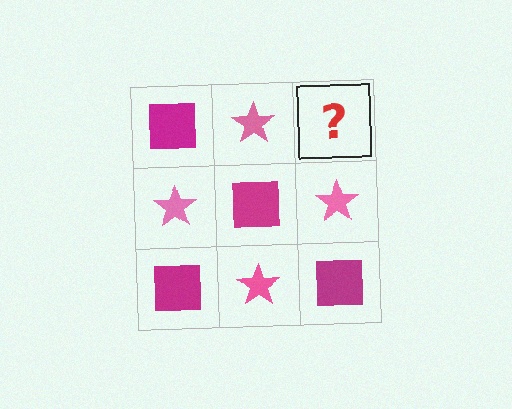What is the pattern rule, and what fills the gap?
The rule is that it alternates magenta square and pink star in a checkerboard pattern. The gap should be filled with a magenta square.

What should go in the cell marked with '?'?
The missing cell should contain a magenta square.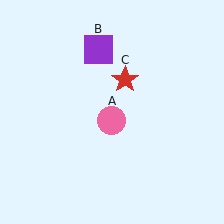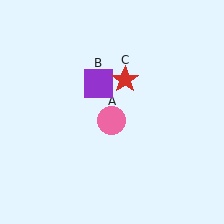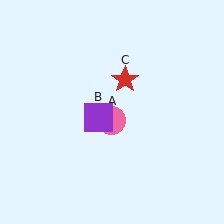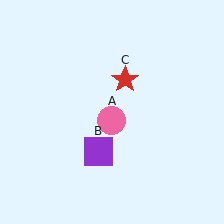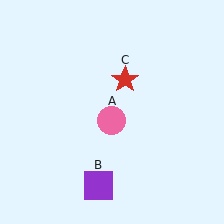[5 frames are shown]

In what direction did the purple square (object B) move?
The purple square (object B) moved down.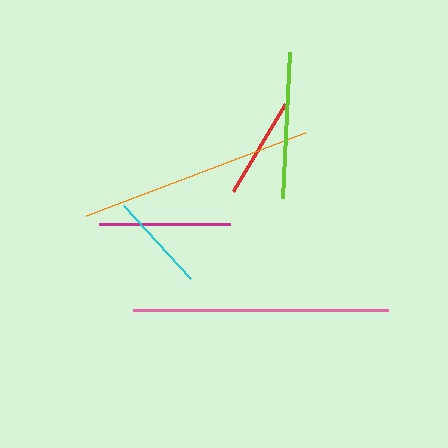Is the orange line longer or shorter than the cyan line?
The orange line is longer than the cyan line.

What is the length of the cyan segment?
The cyan segment is approximately 99 pixels long.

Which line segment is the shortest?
The cyan line is the shortest at approximately 99 pixels.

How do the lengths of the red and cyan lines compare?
The red and cyan lines are approximately the same length.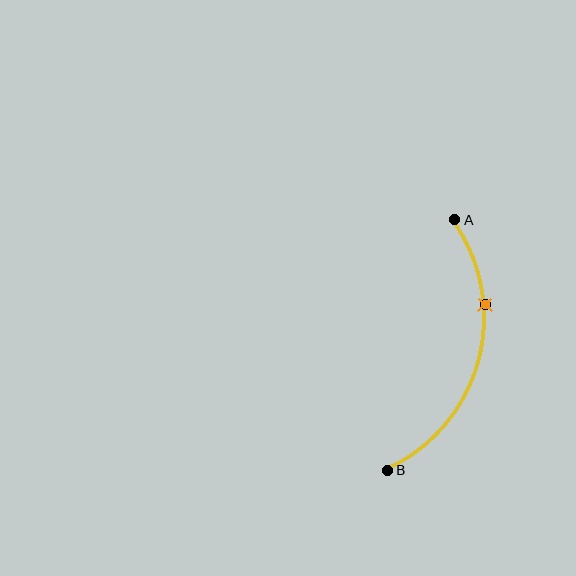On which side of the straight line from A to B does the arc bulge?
The arc bulges to the right of the straight line connecting A and B.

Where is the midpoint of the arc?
The arc midpoint is the point on the curve farthest from the straight line joining A and B. It sits to the right of that line.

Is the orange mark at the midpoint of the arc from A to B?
No. The orange mark lies on the arc but is closer to endpoint A. The arc midpoint would be at the point on the curve equidistant along the arc from both A and B.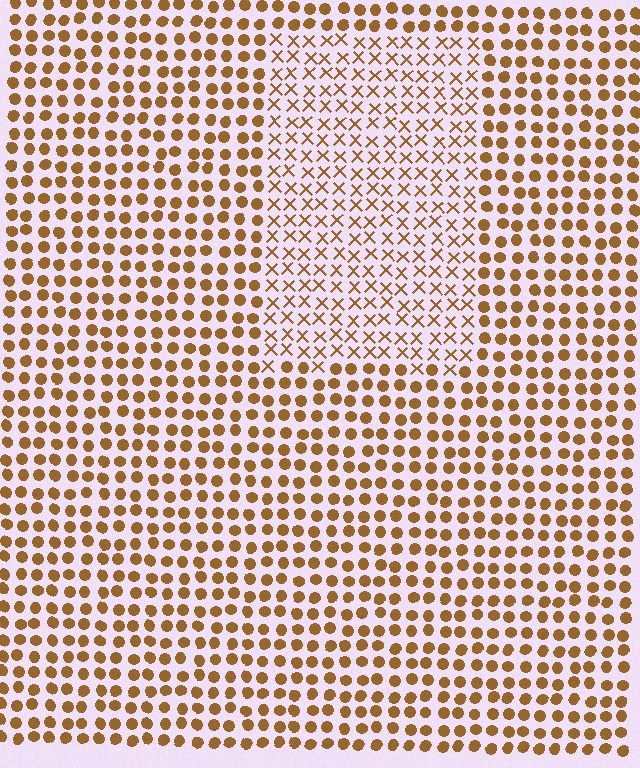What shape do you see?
I see a rectangle.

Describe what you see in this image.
The image is filled with small brown elements arranged in a uniform grid. A rectangle-shaped region contains X marks, while the surrounding area contains circles. The boundary is defined purely by the change in element shape.